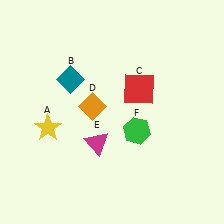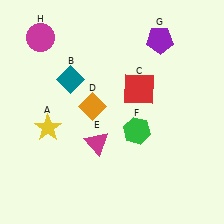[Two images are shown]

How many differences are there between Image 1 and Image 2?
There are 2 differences between the two images.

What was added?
A purple pentagon (G), a magenta circle (H) were added in Image 2.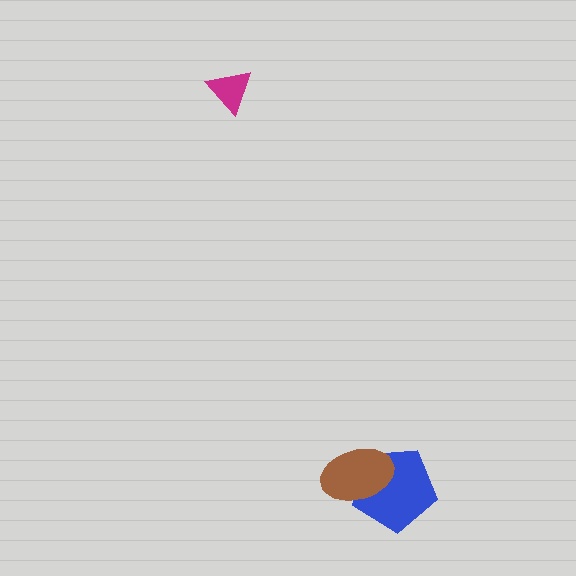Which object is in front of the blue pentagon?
The brown ellipse is in front of the blue pentagon.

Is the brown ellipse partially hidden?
No, no other shape covers it.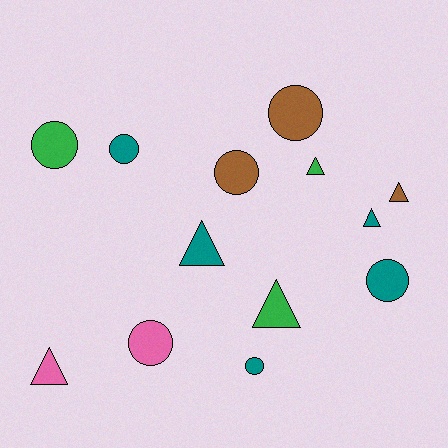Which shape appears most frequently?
Circle, with 7 objects.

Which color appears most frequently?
Teal, with 5 objects.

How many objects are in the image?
There are 13 objects.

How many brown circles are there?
There are 2 brown circles.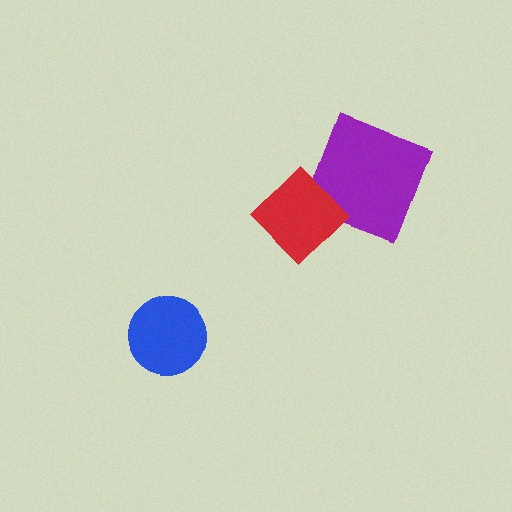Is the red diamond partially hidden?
No, no other shape covers it.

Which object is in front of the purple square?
The red diamond is in front of the purple square.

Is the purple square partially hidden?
Yes, it is partially covered by another shape.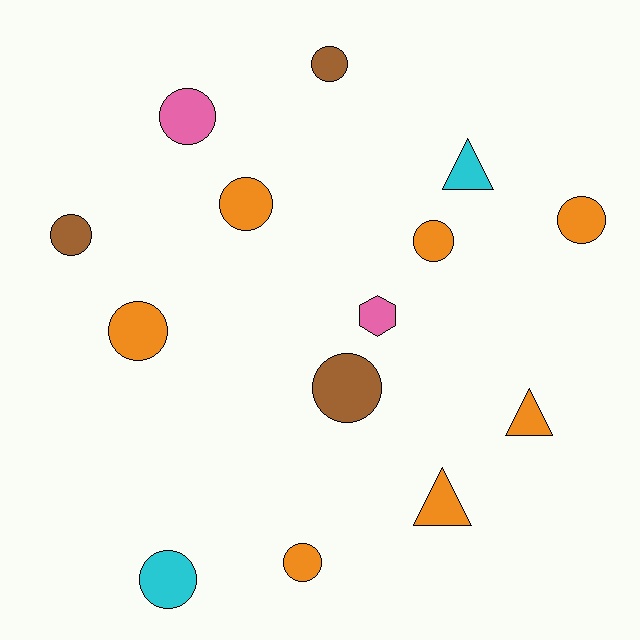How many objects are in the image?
There are 14 objects.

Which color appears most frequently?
Orange, with 7 objects.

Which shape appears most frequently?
Circle, with 10 objects.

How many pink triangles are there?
There are no pink triangles.